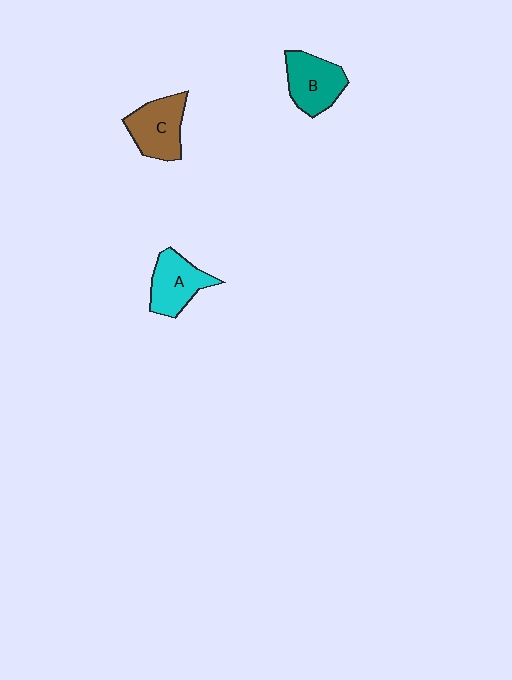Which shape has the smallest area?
Shape A (cyan).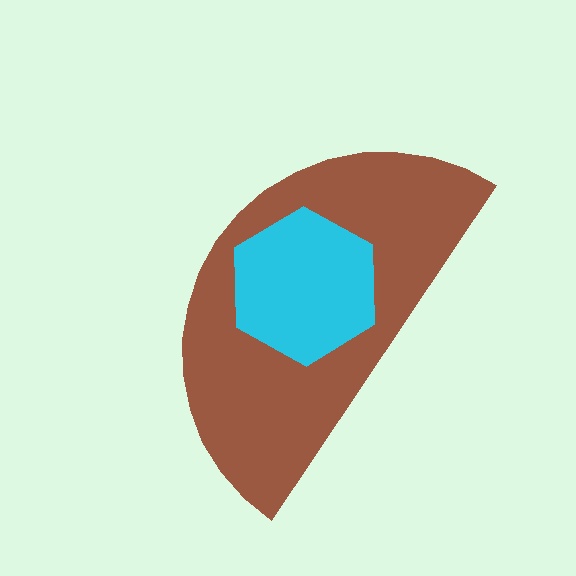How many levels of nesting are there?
2.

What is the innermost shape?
The cyan hexagon.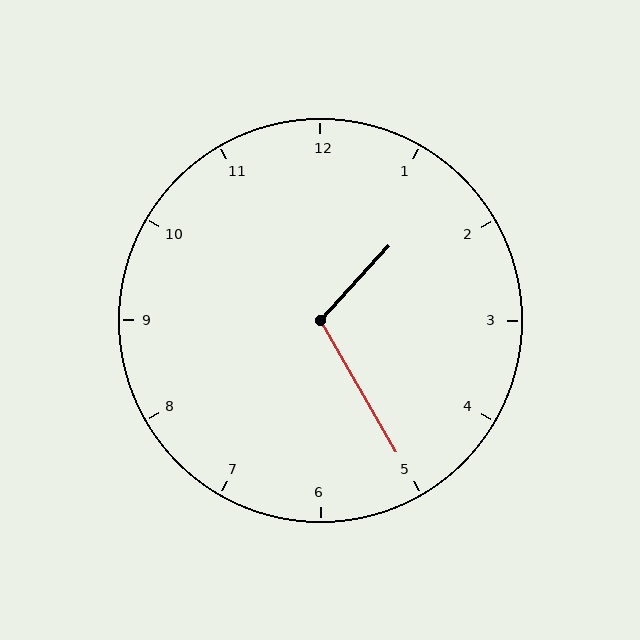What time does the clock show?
1:25.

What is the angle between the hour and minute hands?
Approximately 108 degrees.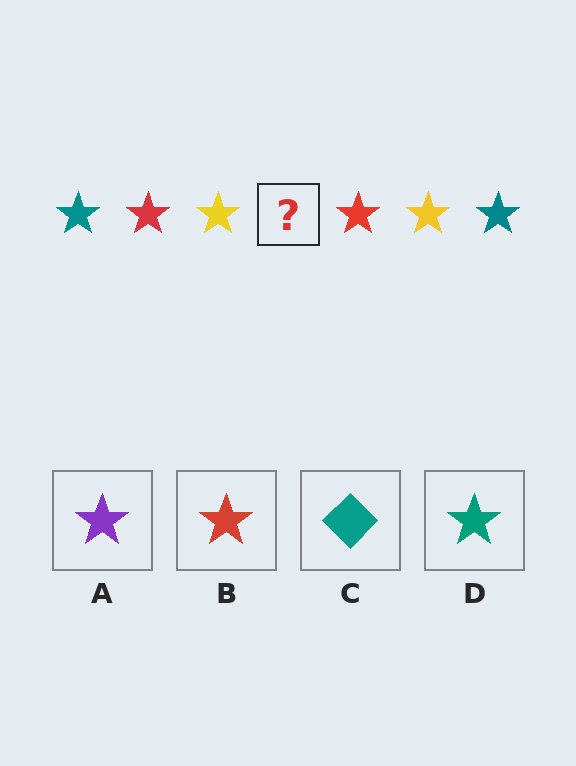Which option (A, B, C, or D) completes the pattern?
D.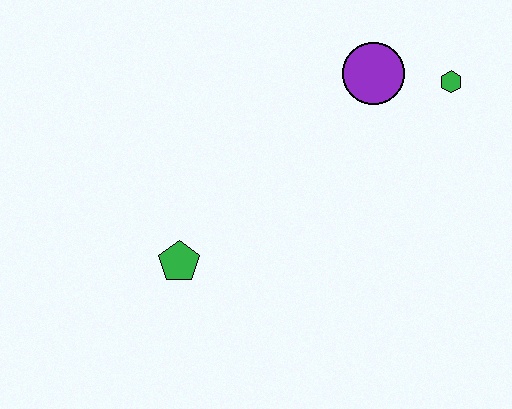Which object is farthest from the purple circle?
The green pentagon is farthest from the purple circle.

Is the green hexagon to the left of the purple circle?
No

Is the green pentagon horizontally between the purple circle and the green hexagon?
No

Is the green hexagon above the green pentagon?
Yes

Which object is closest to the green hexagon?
The purple circle is closest to the green hexagon.